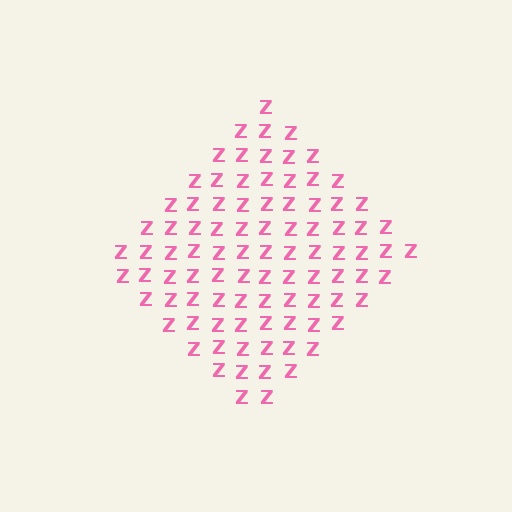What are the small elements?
The small elements are letter Z's.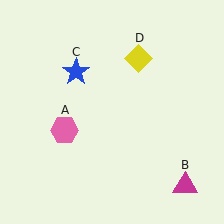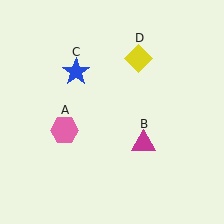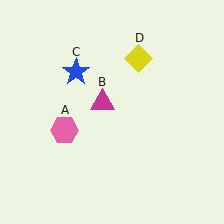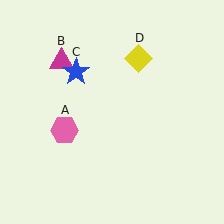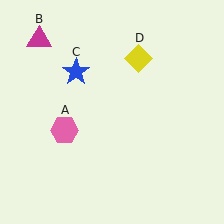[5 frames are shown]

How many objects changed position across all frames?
1 object changed position: magenta triangle (object B).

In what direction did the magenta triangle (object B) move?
The magenta triangle (object B) moved up and to the left.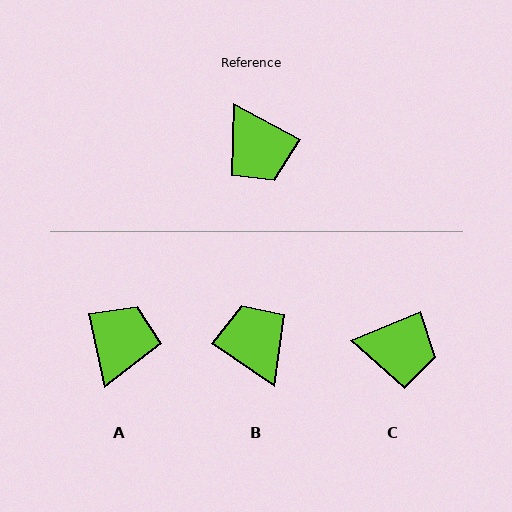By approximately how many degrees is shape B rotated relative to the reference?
Approximately 174 degrees counter-clockwise.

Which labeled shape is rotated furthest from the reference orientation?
B, about 174 degrees away.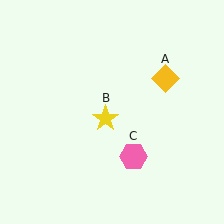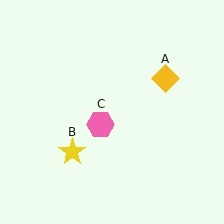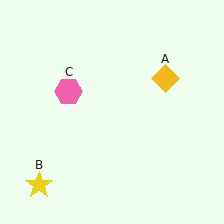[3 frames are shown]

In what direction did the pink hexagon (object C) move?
The pink hexagon (object C) moved up and to the left.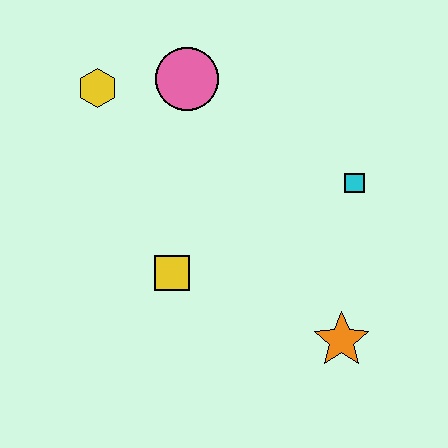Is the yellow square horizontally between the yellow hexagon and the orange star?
Yes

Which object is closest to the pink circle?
The yellow hexagon is closest to the pink circle.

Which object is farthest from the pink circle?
The orange star is farthest from the pink circle.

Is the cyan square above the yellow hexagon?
No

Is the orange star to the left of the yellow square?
No